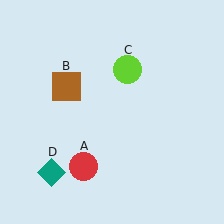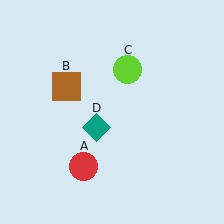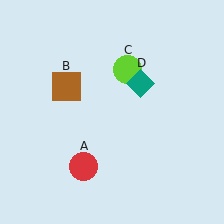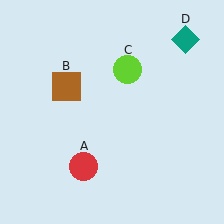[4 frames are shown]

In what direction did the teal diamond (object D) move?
The teal diamond (object D) moved up and to the right.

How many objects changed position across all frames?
1 object changed position: teal diamond (object D).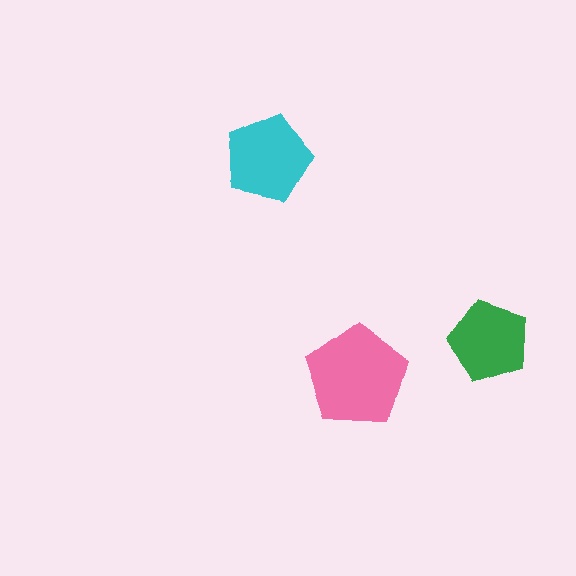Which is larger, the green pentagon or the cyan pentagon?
The cyan one.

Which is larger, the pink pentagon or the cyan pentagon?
The pink one.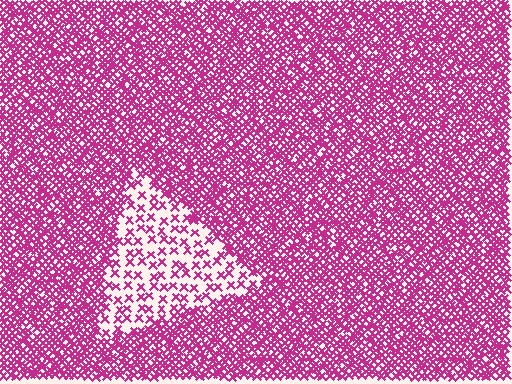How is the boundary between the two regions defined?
The boundary is defined by a change in element density (approximately 3.0x ratio). All elements are the same color, size, and shape.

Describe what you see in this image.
The image contains small magenta elements arranged at two different densities. A triangle-shaped region is visible where the elements are less densely packed than the surrounding area.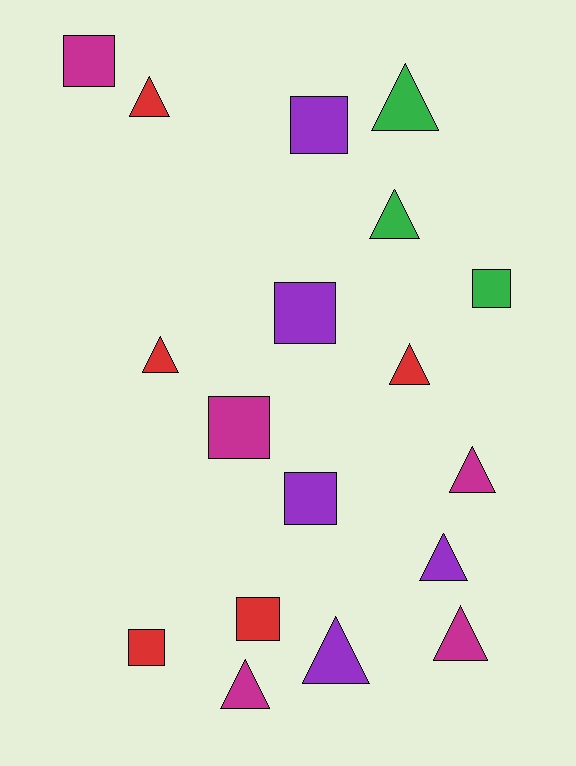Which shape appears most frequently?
Triangle, with 10 objects.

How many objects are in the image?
There are 18 objects.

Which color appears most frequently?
Magenta, with 5 objects.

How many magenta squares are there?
There are 2 magenta squares.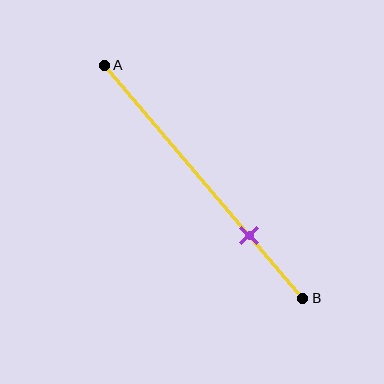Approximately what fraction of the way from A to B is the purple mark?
The purple mark is approximately 75% of the way from A to B.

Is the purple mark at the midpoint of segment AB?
No, the mark is at about 75% from A, not at the 50% midpoint.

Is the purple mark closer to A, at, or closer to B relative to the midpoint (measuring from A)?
The purple mark is closer to point B than the midpoint of segment AB.